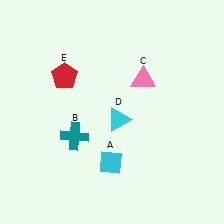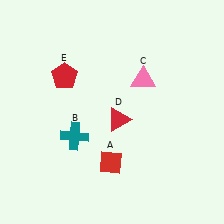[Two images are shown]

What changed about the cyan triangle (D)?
In Image 1, D is cyan. In Image 2, it changed to red.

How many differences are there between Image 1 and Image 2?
There are 2 differences between the two images.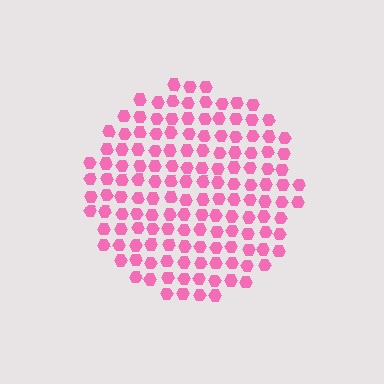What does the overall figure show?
The overall figure shows a circle.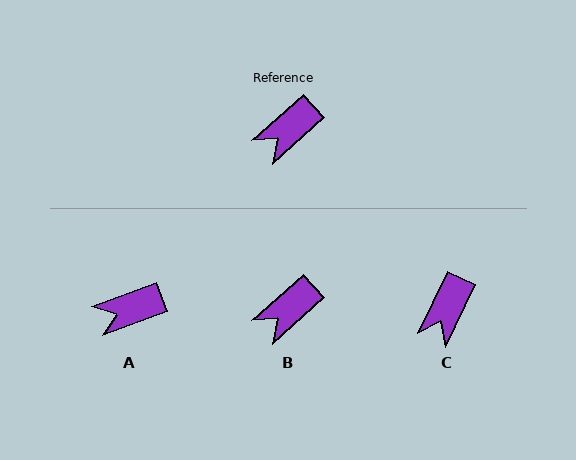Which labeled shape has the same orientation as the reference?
B.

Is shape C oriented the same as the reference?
No, it is off by about 22 degrees.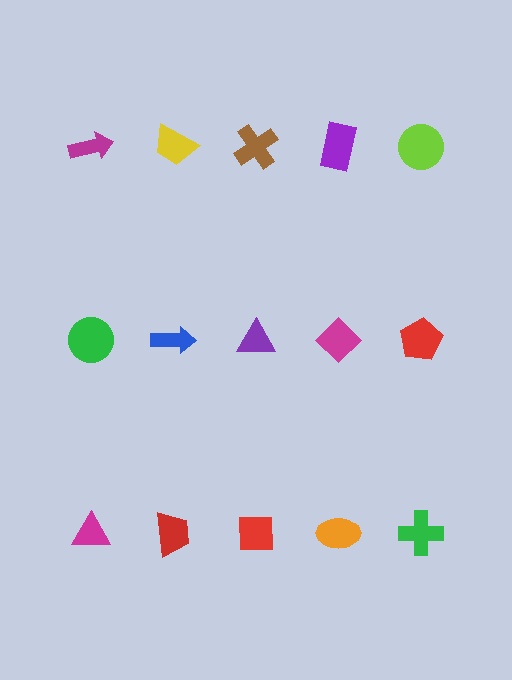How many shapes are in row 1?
5 shapes.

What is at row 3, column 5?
A green cross.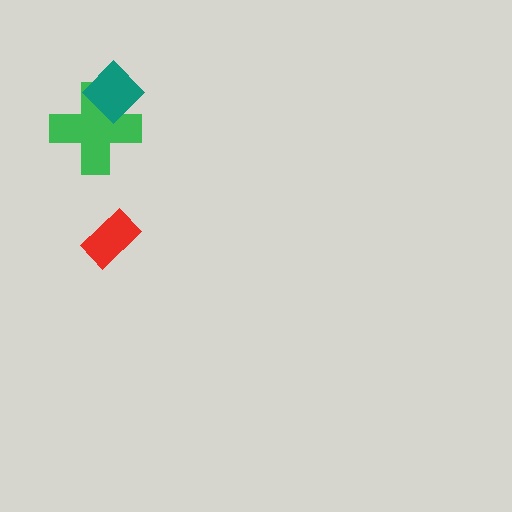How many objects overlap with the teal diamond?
1 object overlaps with the teal diamond.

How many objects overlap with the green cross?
1 object overlaps with the green cross.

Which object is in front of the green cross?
The teal diamond is in front of the green cross.